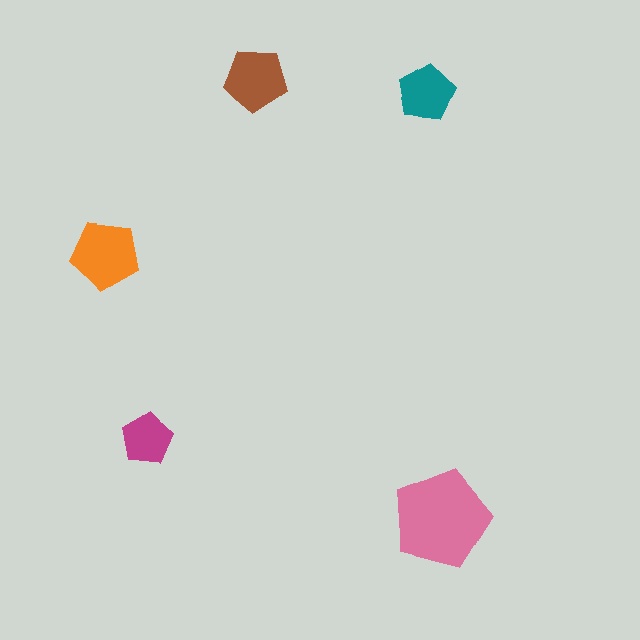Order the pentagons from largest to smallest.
the pink one, the orange one, the brown one, the teal one, the magenta one.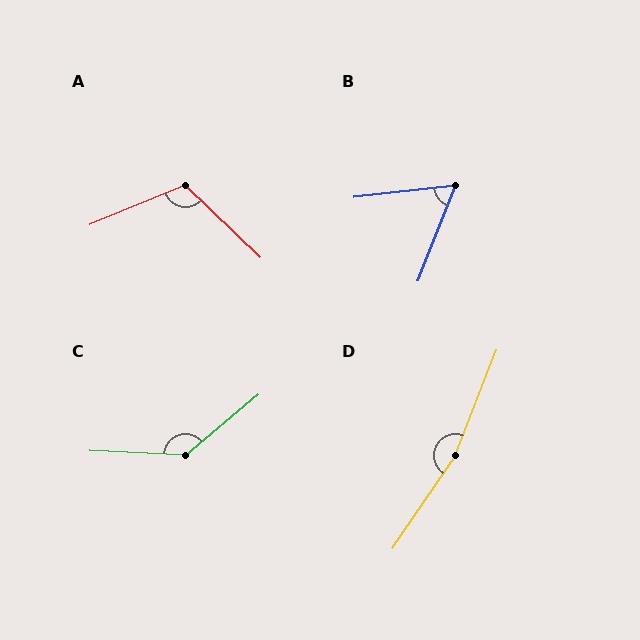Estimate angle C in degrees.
Approximately 137 degrees.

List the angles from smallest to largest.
B (62°), A (114°), C (137°), D (167°).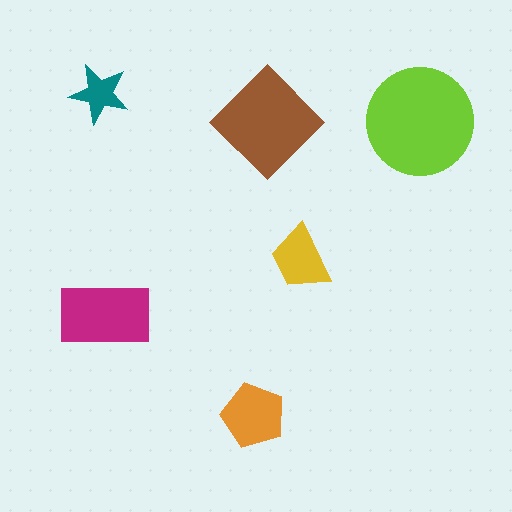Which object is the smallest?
The teal star.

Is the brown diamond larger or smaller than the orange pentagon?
Larger.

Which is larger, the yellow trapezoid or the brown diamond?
The brown diamond.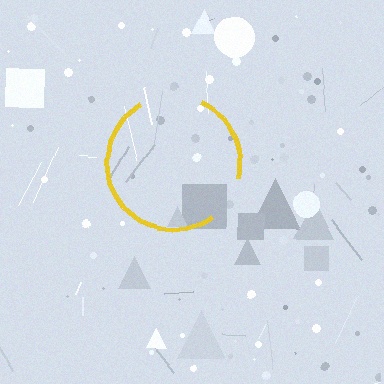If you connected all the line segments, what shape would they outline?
They would outline a circle.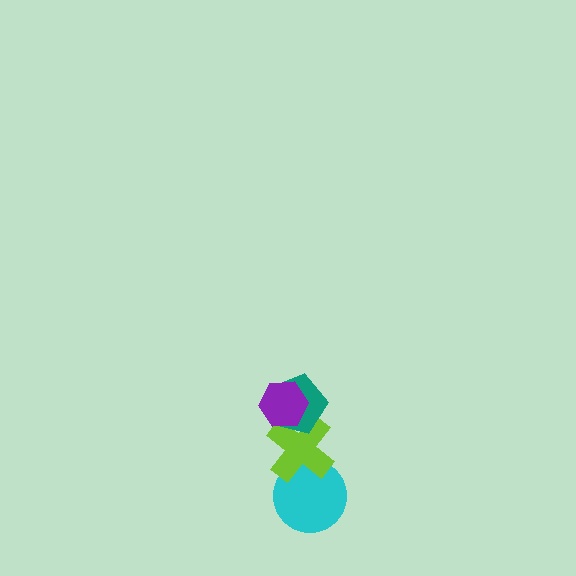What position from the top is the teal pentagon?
The teal pentagon is 2nd from the top.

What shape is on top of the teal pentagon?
The purple hexagon is on top of the teal pentagon.